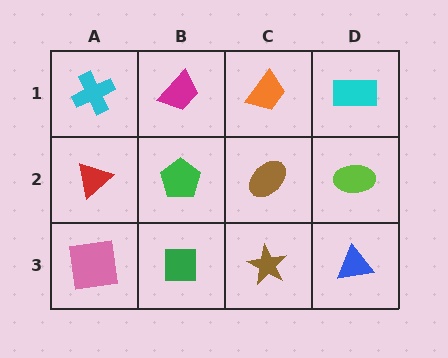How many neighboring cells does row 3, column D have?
2.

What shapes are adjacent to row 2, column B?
A magenta trapezoid (row 1, column B), a green square (row 3, column B), a red triangle (row 2, column A), a brown ellipse (row 2, column C).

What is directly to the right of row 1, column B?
An orange trapezoid.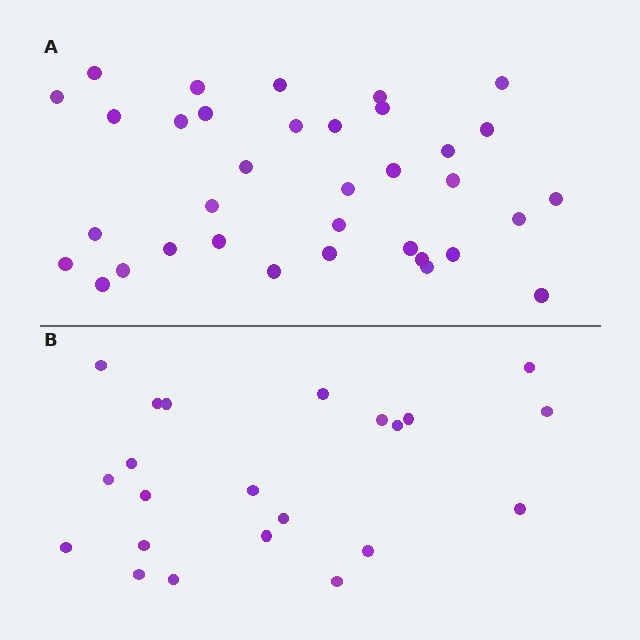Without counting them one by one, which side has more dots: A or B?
Region A (the top region) has more dots.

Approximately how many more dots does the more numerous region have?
Region A has approximately 15 more dots than region B.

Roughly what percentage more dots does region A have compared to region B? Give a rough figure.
About 60% more.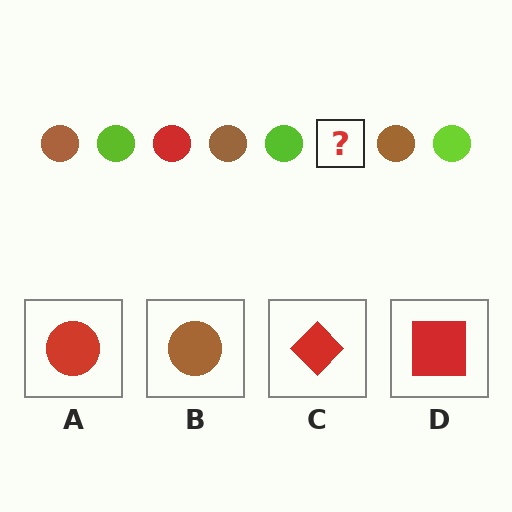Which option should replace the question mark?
Option A.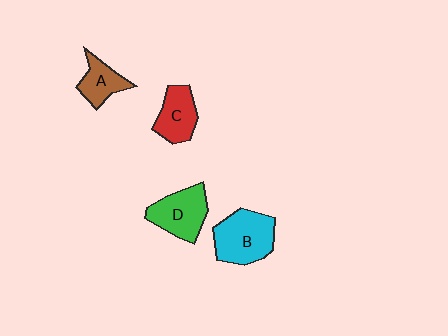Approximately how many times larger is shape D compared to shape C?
Approximately 1.2 times.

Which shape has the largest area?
Shape B (cyan).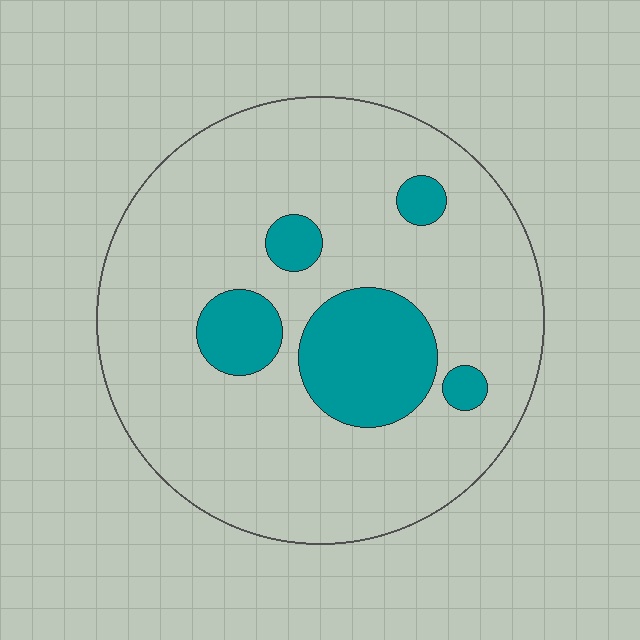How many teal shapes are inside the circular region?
5.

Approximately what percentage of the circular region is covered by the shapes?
Approximately 20%.